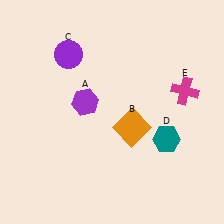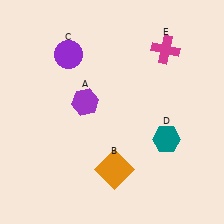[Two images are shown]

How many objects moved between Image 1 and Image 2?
2 objects moved between the two images.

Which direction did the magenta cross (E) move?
The magenta cross (E) moved up.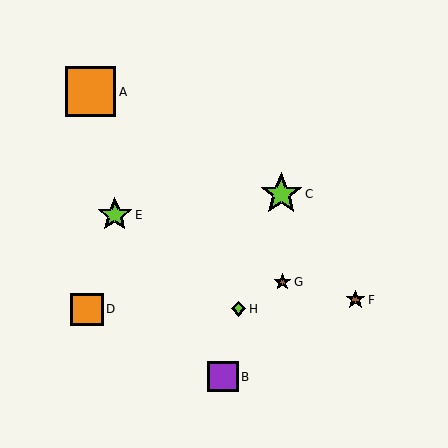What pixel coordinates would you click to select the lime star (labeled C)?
Click at (281, 194) to select the lime star C.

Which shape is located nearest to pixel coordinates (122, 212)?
The lime star (labeled E) at (115, 215) is nearest to that location.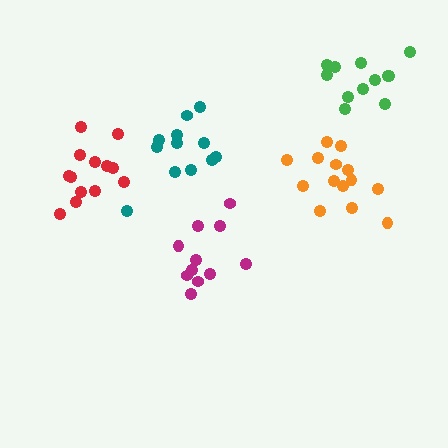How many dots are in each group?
Group 1: 13 dots, Group 2: 11 dots, Group 3: 14 dots, Group 4: 12 dots, Group 5: 12 dots (62 total).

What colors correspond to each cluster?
The clusters are colored: red, magenta, orange, teal, green.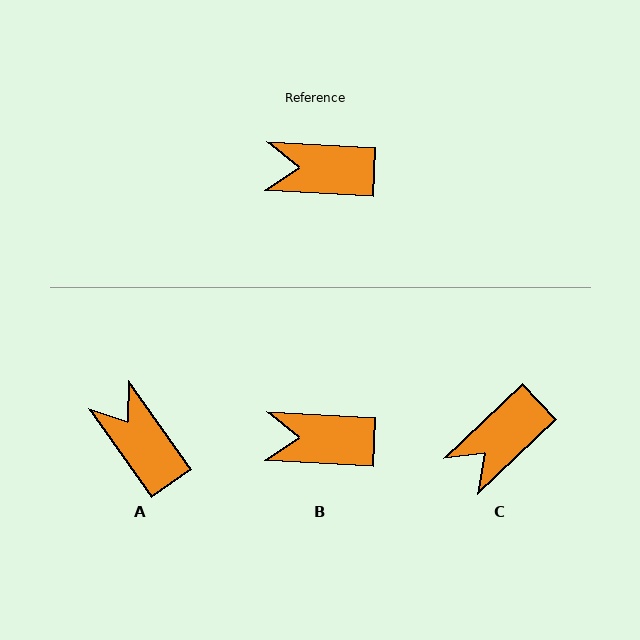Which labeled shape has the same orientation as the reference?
B.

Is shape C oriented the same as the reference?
No, it is off by about 47 degrees.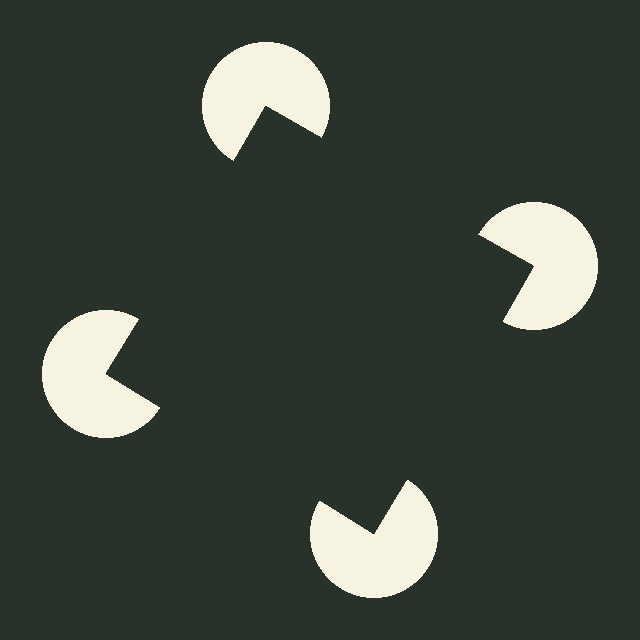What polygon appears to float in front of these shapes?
An illusory square — its edges are inferred from the aligned wedge cuts in the pac-man discs, not physically drawn.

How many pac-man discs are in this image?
There are 4 — one at each vertex of the illusory square.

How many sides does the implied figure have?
4 sides.